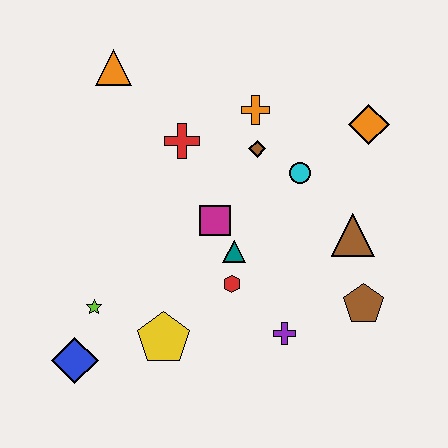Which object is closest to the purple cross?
The red hexagon is closest to the purple cross.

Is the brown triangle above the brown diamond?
No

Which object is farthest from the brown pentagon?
The orange triangle is farthest from the brown pentagon.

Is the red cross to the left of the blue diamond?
No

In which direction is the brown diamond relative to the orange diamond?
The brown diamond is to the left of the orange diamond.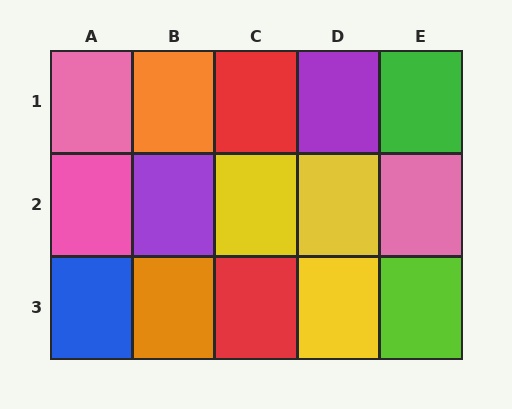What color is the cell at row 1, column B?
Orange.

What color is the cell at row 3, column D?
Yellow.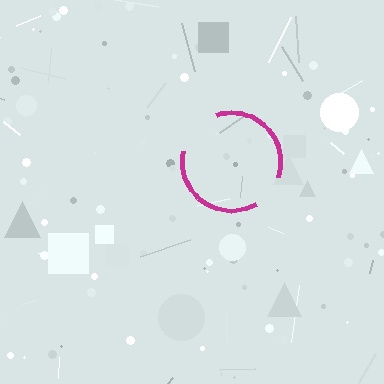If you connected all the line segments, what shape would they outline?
They would outline a circle.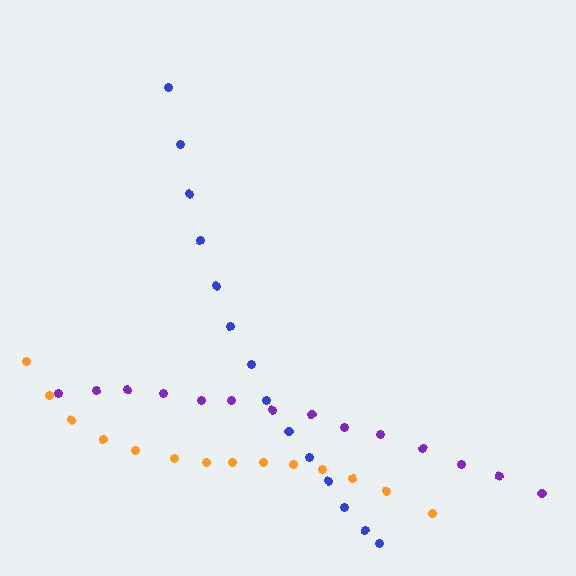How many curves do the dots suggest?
There are 3 distinct paths.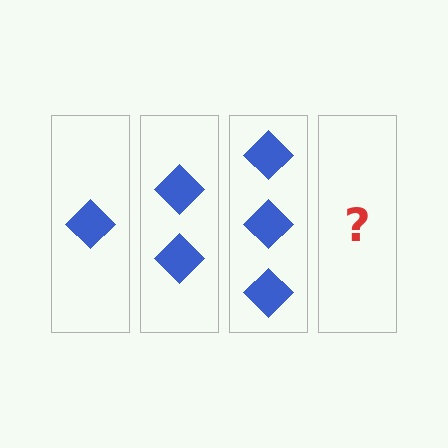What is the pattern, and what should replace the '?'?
The pattern is that each step adds one more diamond. The '?' should be 4 diamonds.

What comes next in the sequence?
The next element should be 4 diamonds.